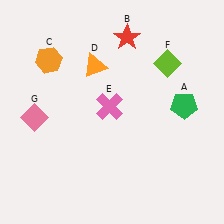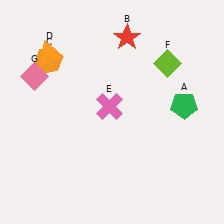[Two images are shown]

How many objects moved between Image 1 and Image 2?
2 objects moved between the two images.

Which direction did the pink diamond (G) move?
The pink diamond (G) moved up.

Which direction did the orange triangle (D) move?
The orange triangle (D) moved left.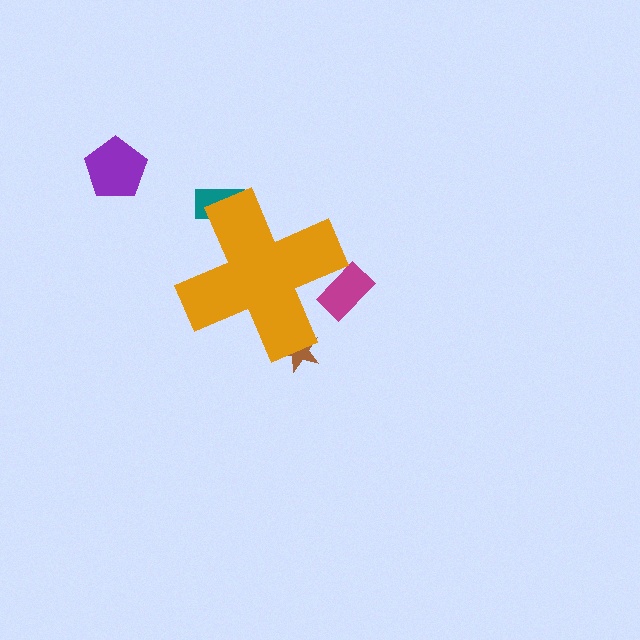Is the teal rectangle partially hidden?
Yes, the teal rectangle is partially hidden behind the orange cross.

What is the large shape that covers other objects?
An orange cross.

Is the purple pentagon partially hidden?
No, the purple pentagon is fully visible.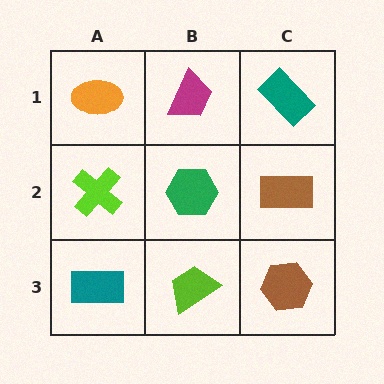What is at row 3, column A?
A teal rectangle.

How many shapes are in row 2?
3 shapes.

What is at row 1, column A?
An orange ellipse.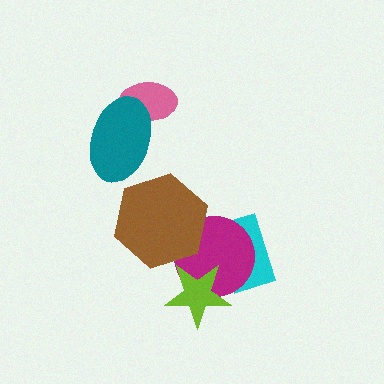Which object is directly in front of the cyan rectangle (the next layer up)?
The magenta circle is directly in front of the cyan rectangle.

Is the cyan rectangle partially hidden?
Yes, it is partially covered by another shape.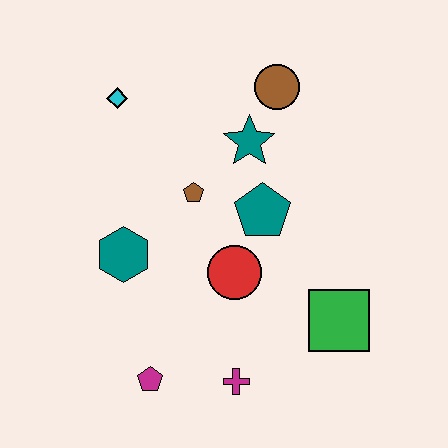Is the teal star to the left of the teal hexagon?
No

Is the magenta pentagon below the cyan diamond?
Yes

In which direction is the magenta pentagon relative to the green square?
The magenta pentagon is to the left of the green square.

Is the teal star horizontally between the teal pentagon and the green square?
No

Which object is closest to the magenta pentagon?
The magenta cross is closest to the magenta pentagon.